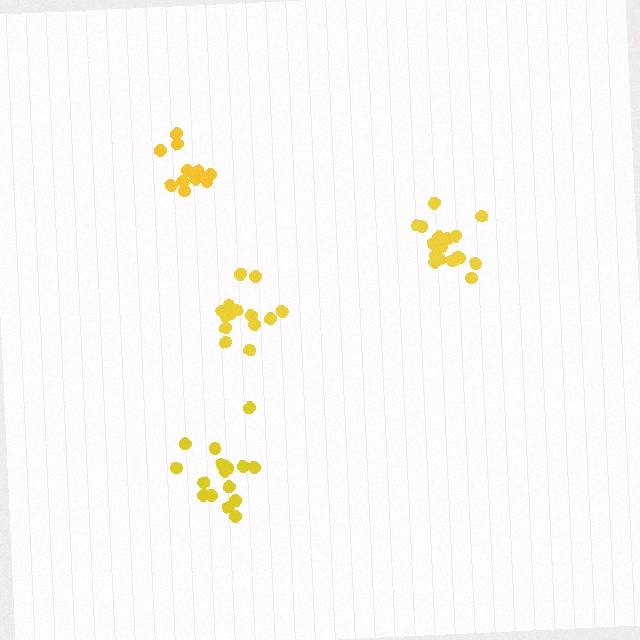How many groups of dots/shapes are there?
There are 4 groups.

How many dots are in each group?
Group 1: 15 dots, Group 2: 17 dots, Group 3: 17 dots, Group 4: 12 dots (61 total).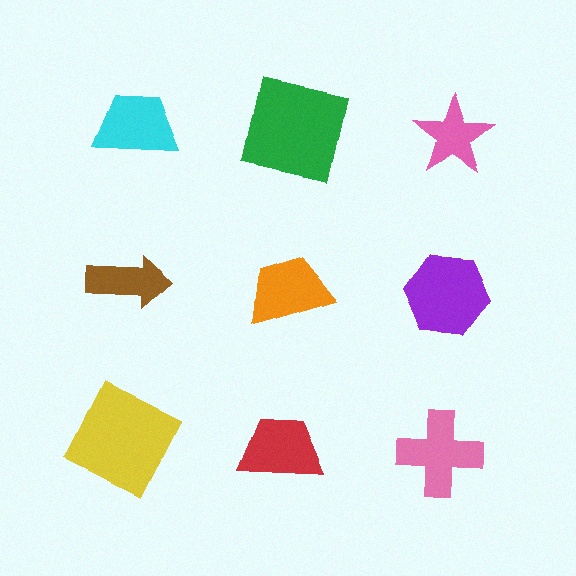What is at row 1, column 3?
A pink star.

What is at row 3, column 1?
A yellow square.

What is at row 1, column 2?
A green square.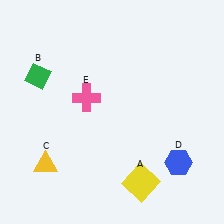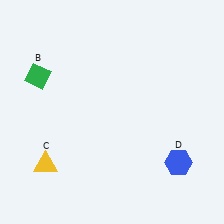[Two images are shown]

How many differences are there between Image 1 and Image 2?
There are 2 differences between the two images.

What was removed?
The pink cross (E), the yellow square (A) were removed in Image 2.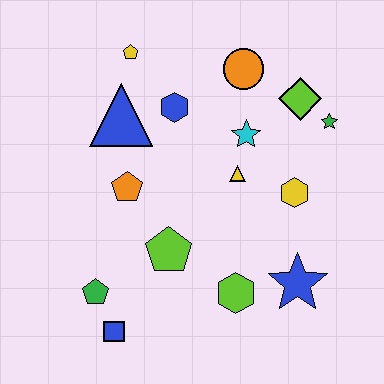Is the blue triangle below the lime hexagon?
No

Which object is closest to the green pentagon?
The blue square is closest to the green pentagon.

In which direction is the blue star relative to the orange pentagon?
The blue star is to the right of the orange pentagon.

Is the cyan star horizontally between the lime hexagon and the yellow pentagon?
No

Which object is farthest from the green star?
The blue square is farthest from the green star.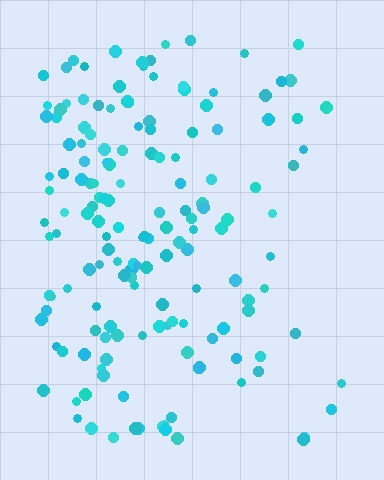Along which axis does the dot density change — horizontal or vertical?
Horizontal.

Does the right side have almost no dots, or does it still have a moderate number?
Still a moderate number, just noticeably fewer than the left.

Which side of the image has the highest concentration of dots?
The left.